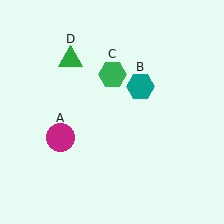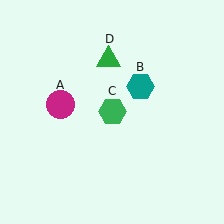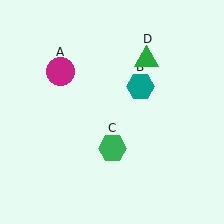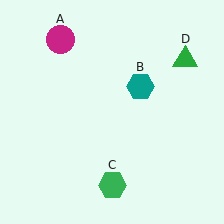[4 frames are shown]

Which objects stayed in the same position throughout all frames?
Teal hexagon (object B) remained stationary.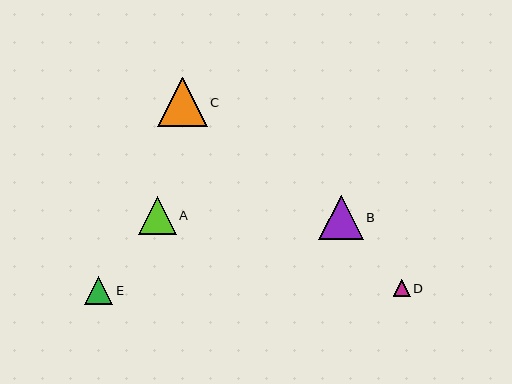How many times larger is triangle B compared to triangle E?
Triangle B is approximately 1.6 times the size of triangle E.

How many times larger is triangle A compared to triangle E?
Triangle A is approximately 1.4 times the size of triangle E.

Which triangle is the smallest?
Triangle D is the smallest with a size of approximately 17 pixels.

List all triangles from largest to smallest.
From largest to smallest: C, B, A, E, D.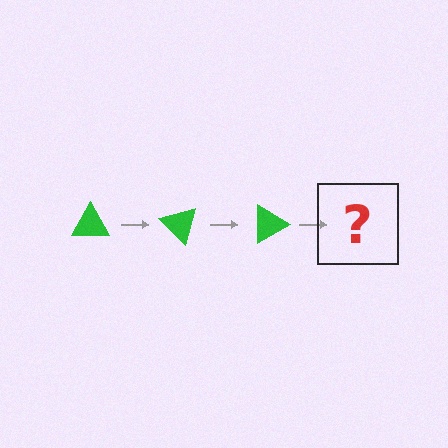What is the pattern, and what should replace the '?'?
The pattern is that the triangle rotates 45 degrees each step. The '?' should be a green triangle rotated 135 degrees.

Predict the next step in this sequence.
The next step is a green triangle rotated 135 degrees.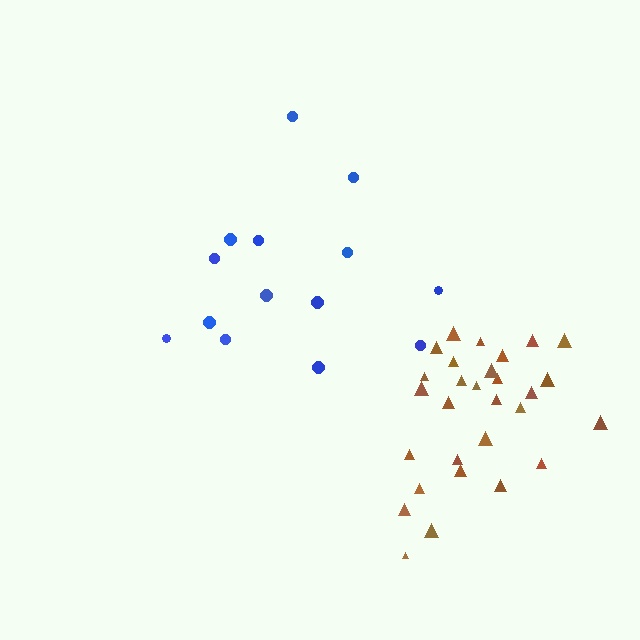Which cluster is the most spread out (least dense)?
Blue.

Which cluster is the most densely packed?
Brown.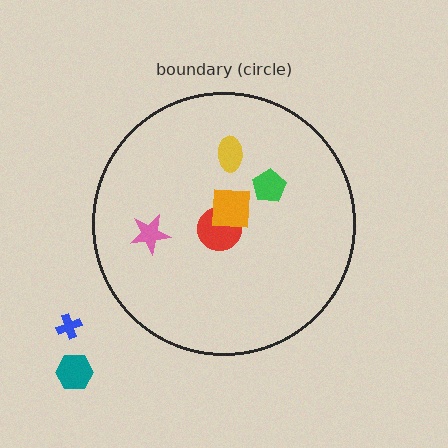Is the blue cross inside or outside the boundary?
Outside.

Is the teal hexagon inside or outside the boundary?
Outside.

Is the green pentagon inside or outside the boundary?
Inside.